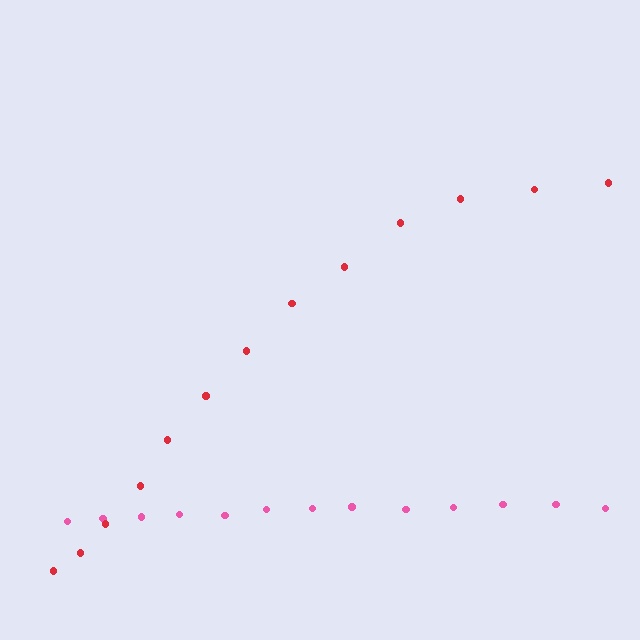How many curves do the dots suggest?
There are 2 distinct paths.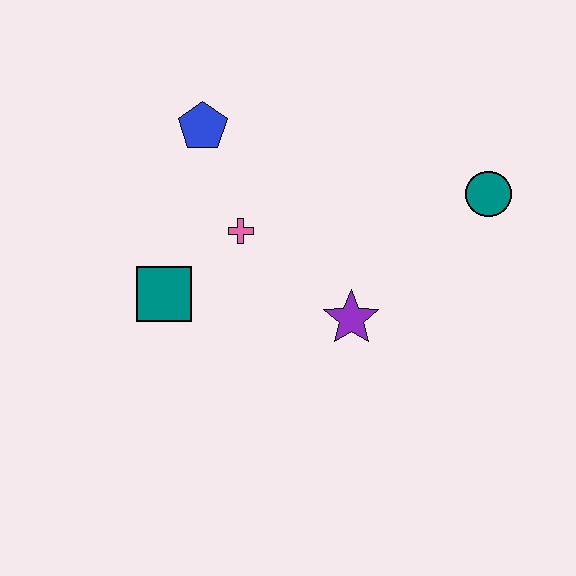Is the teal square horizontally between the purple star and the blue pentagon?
No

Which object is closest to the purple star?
The pink cross is closest to the purple star.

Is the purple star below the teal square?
Yes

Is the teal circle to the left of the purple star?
No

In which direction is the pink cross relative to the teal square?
The pink cross is to the right of the teal square.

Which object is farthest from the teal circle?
The teal square is farthest from the teal circle.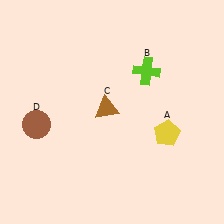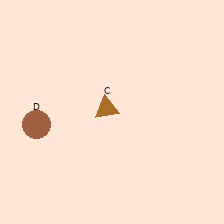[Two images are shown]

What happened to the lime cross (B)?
The lime cross (B) was removed in Image 2. It was in the top-right area of Image 1.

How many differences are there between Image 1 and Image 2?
There are 2 differences between the two images.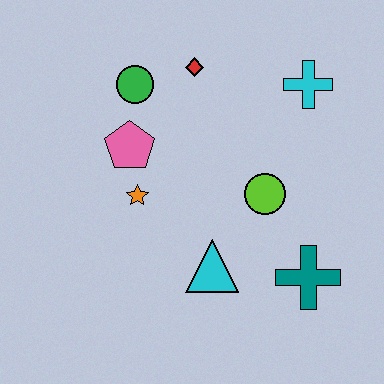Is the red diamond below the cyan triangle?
No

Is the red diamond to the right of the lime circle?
No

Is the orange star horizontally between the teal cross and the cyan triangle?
No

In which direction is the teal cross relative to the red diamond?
The teal cross is below the red diamond.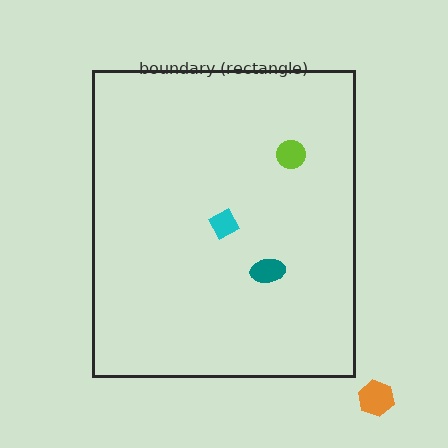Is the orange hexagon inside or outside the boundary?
Outside.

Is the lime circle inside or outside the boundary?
Inside.